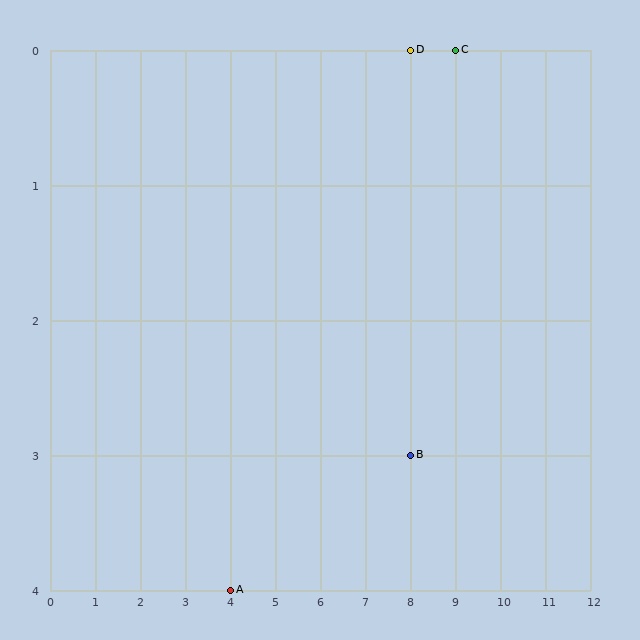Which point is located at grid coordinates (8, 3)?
Point B is at (8, 3).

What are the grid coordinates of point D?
Point D is at grid coordinates (8, 0).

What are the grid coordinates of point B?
Point B is at grid coordinates (8, 3).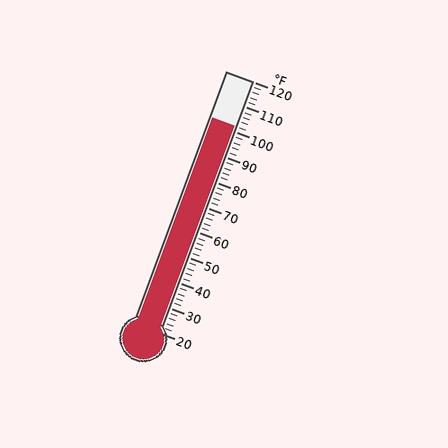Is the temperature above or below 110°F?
The temperature is below 110°F.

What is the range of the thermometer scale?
The thermometer scale ranges from 20°F to 120°F.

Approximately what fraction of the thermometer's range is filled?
The thermometer is filled to approximately 80% of its range.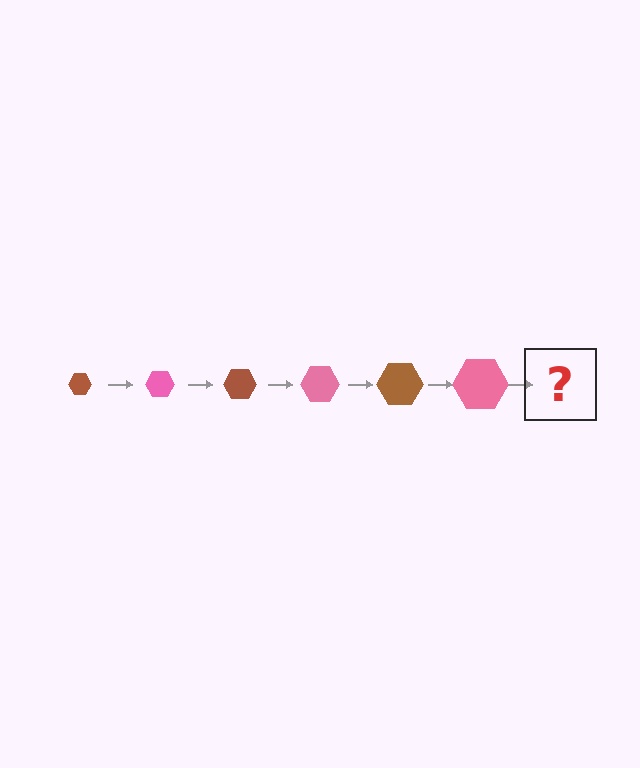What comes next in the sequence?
The next element should be a brown hexagon, larger than the previous one.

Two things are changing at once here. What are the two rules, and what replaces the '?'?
The two rules are that the hexagon grows larger each step and the color cycles through brown and pink. The '?' should be a brown hexagon, larger than the previous one.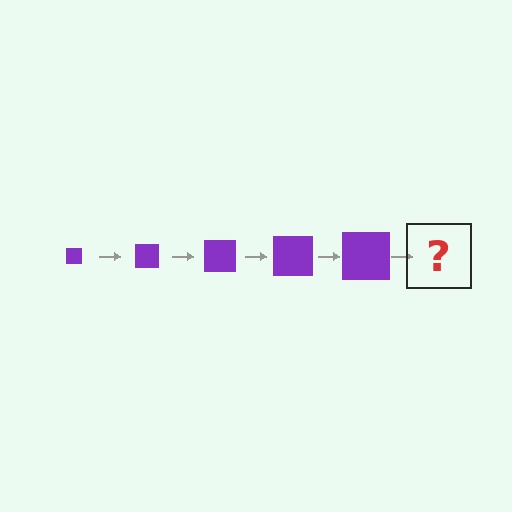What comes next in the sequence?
The next element should be a purple square, larger than the previous one.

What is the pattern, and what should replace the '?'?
The pattern is that the square gets progressively larger each step. The '?' should be a purple square, larger than the previous one.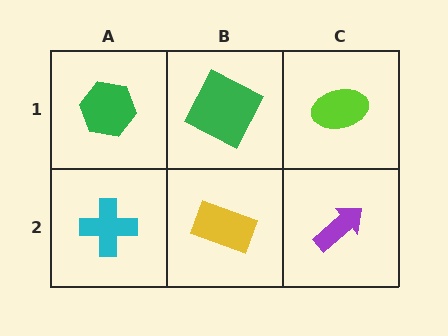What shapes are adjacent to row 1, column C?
A purple arrow (row 2, column C), a green square (row 1, column B).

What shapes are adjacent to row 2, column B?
A green square (row 1, column B), a cyan cross (row 2, column A), a purple arrow (row 2, column C).